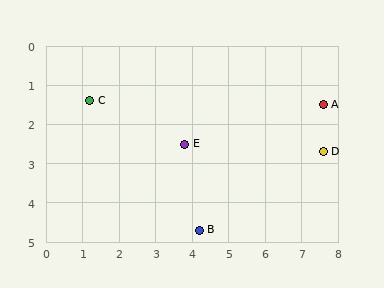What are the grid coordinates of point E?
Point E is at approximately (3.8, 2.5).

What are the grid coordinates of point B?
Point B is at approximately (4.2, 4.7).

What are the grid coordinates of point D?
Point D is at approximately (7.6, 2.7).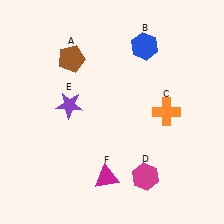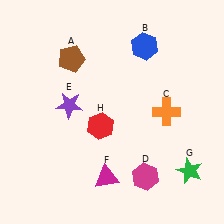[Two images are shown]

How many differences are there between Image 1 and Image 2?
There are 2 differences between the two images.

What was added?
A green star (G), a red hexagon (H) were added in Image 2.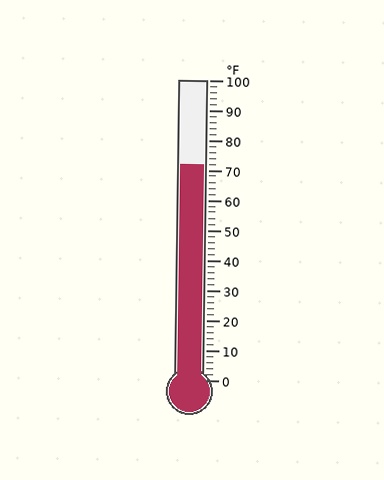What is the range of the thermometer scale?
The thermometer scale ranges from 0°F to 100°F.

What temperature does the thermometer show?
The thermometer shows approximately 72°F.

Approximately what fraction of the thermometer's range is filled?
The thermometer is filled to approximately 70% of its range.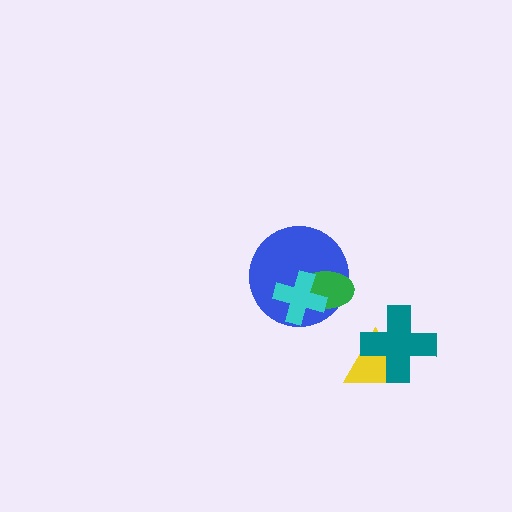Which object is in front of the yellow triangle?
The teal cross is in front of the yellow triangle.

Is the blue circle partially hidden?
Yes, it is partially covered by another shape.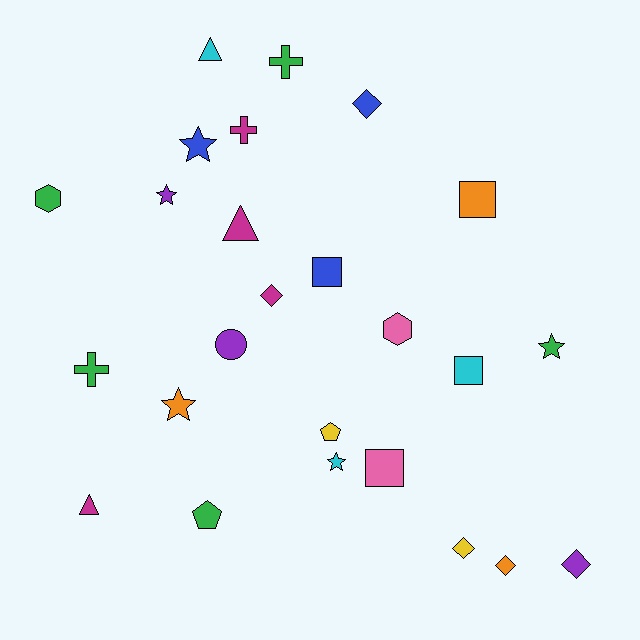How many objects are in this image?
There are 25 objects.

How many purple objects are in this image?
There are 3 purple objects.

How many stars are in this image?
There are 5 stars.